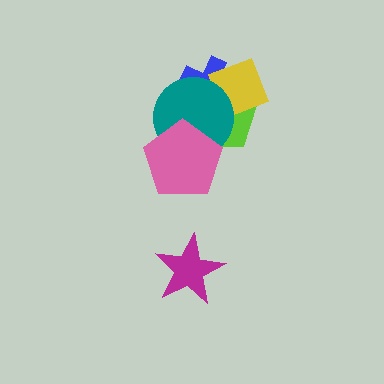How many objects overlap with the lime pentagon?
4 objects overlap with the lime pentagon.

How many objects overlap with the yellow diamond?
3 objects overlap with the yellow diamond.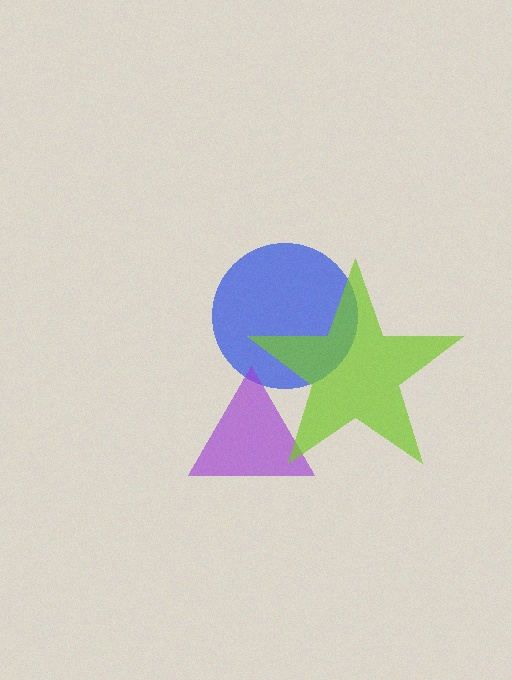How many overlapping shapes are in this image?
There are 3 overlapping shapes in the image.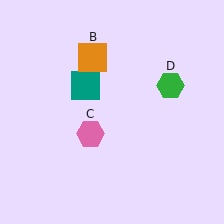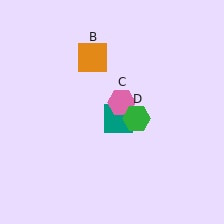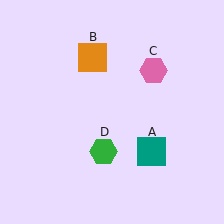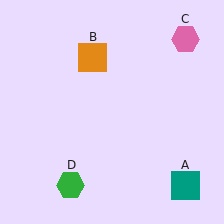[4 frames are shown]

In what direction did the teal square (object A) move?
The teal square (object A) moved down and to the right.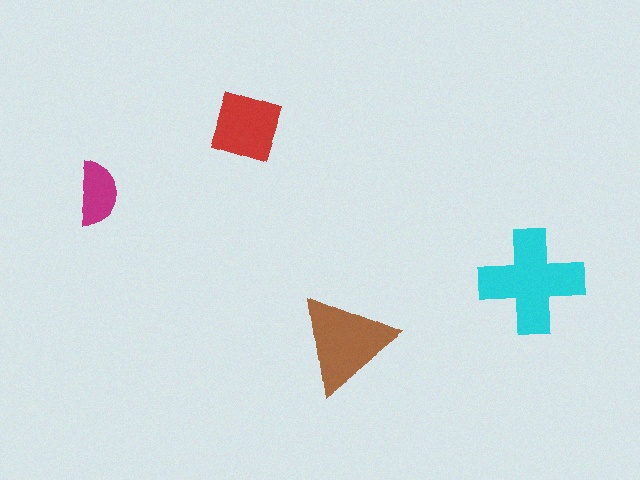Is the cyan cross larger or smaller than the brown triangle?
Larger.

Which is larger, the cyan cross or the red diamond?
The cyan cross.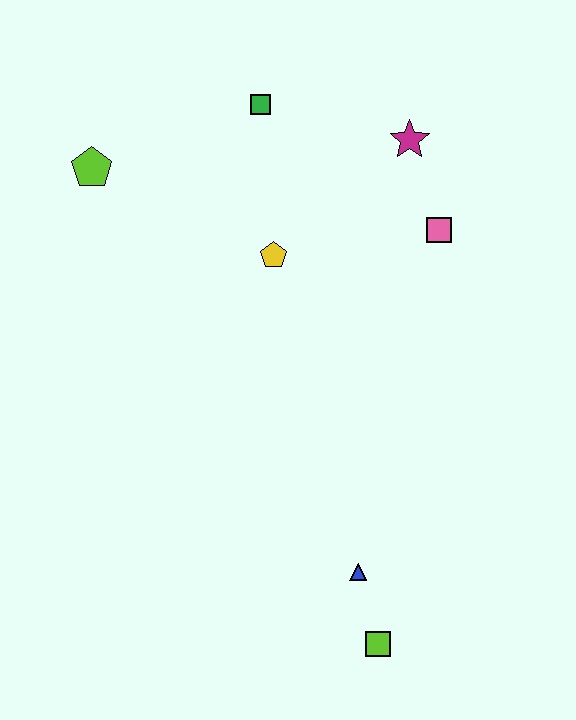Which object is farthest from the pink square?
The lime square is farthest from the pink square.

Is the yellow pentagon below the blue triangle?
No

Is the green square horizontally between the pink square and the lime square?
No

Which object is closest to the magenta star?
The pink square is closest to the magenta star.